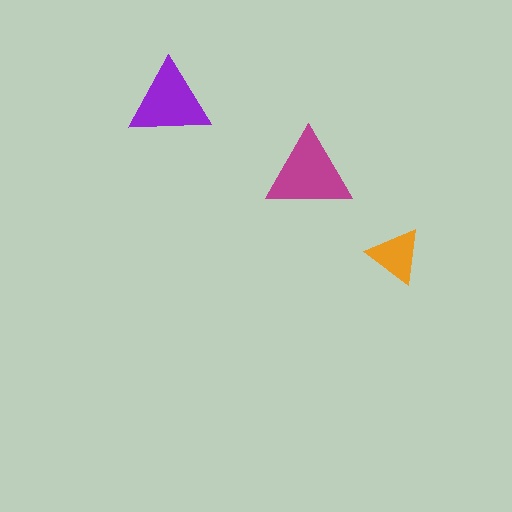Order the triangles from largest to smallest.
the magenta one, the purple one, the orange one.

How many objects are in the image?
There are 3 objects in the image.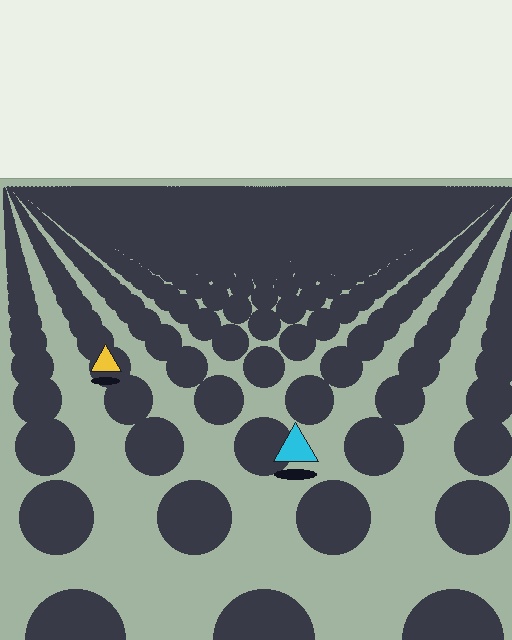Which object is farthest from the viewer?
The yellow triangle is farthest from the viewer. It appears smaller and the ground texture around it is denser.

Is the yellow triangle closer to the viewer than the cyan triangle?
No. The cyan triangle is closer — you can tell from the texture gradient: the ground texture is coarser near it.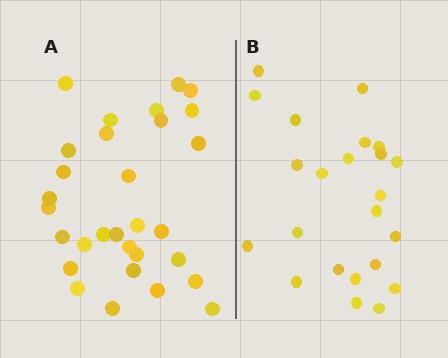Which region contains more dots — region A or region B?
Region A (the left region) has more dots.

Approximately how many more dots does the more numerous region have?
Region A has roughly 8 or so more dots than region B.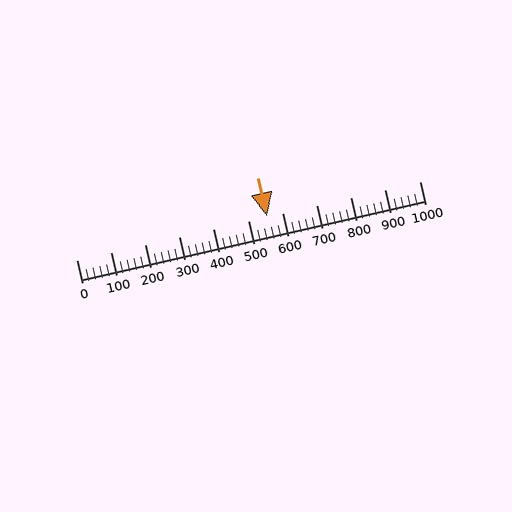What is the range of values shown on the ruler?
The ruler shows values from 0 to 1000.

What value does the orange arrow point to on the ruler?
The orange arrow points to approximately 555.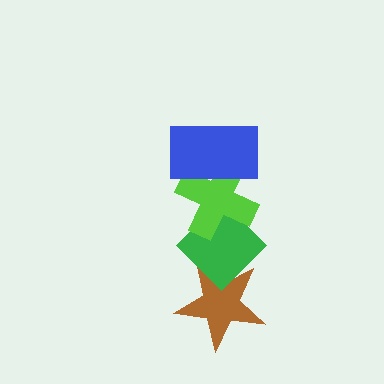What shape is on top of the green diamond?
The lime cross is on top of the green diamond.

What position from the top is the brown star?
The brown star is 4th from the top.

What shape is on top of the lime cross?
The blue rectangle is on top of the lime cross.